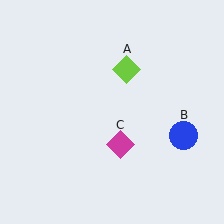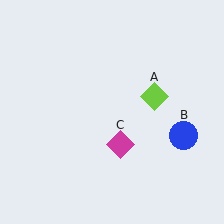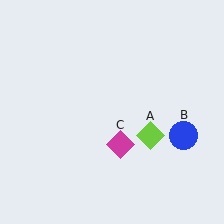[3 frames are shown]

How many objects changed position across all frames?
1 object changed position: lime diamond (object A).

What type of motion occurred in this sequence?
The lime diamond (object A) rotated clockwise around the center of the scene.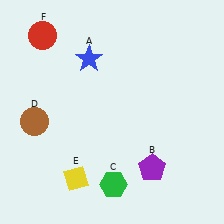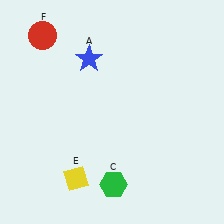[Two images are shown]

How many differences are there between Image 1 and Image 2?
There are 2 differences between the two images.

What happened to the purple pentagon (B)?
The purple pentagon (B) was removed in Image 2. It was in the bottom-right area of Image 1.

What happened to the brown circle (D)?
The brown circle (D) was removed in Image 2. It was in the bottom-left area of Image 1.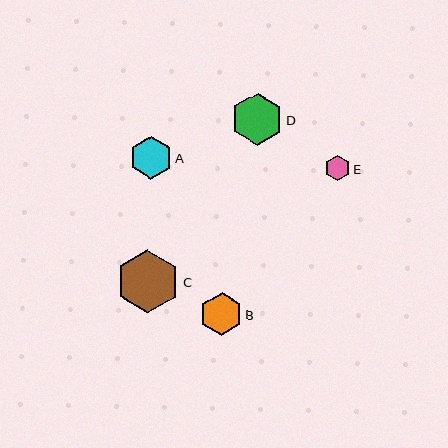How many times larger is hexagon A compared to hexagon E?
Hexagon A is approximately 1.7 times the size of hexagon E.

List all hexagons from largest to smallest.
From largest to smallest: C, D, A, B, E.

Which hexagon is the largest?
Hexagon C is the largest with a size of approximately 63 pixels.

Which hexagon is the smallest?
Hexagon E is the smallest with a size of approximately 25 pixels.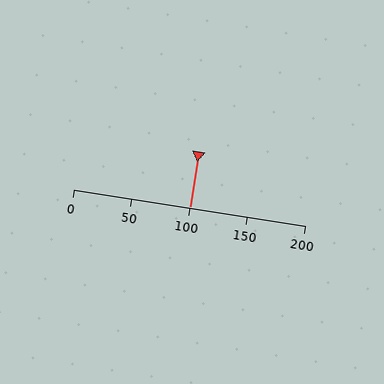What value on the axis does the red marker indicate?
The marker indicates approximately 100.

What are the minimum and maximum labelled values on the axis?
The axis runs from 0 to 200.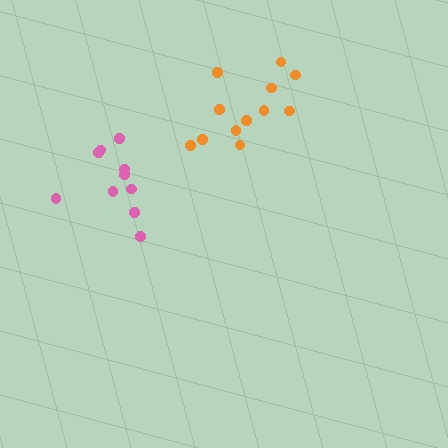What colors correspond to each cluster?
The clusters are colored: orange, pink.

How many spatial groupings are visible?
There are 2 spatial groupings.